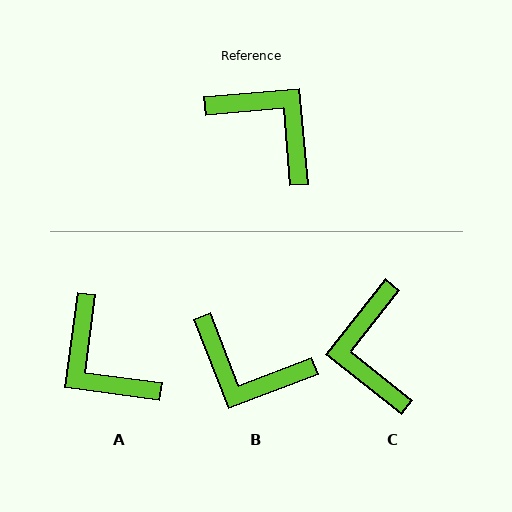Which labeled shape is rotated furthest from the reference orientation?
A, about 167 degrees away.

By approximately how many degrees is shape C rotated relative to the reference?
Approximately 136 degrees counter-clockwise.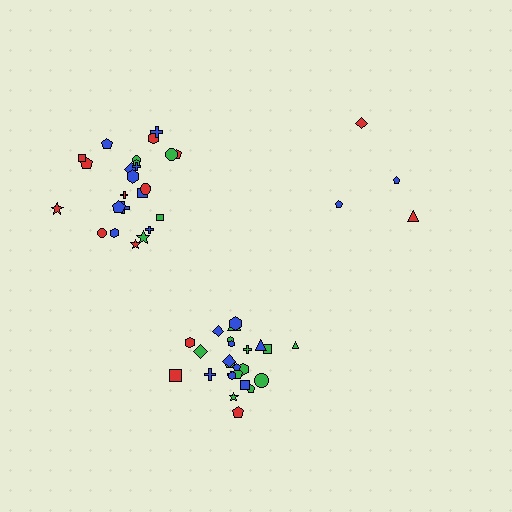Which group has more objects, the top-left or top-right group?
The top-left group.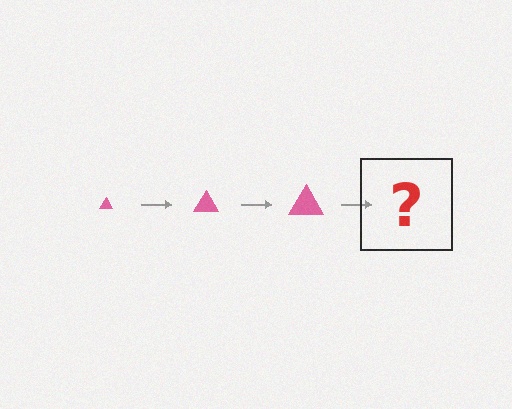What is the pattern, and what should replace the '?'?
The pattern is that the triangle gets progressively larger each step. The '?' should be a pink triangle, larger than the previous one.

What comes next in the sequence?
The next element should be a pink triangle, larger than the previous one.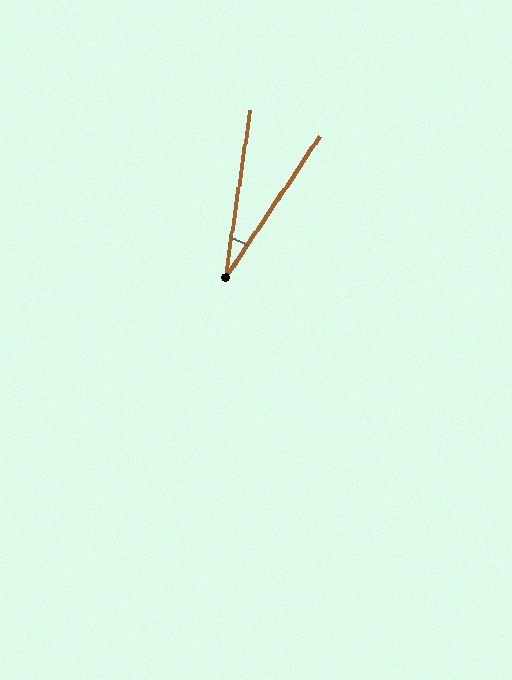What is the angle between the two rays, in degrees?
Approximately 26 degrees.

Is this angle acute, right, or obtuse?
It is acute.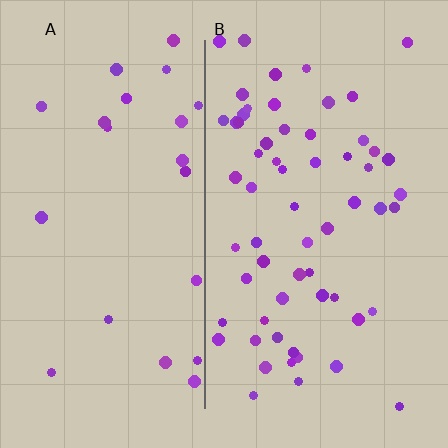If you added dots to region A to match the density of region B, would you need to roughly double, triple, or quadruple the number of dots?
Approximately triple.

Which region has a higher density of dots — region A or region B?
B (the right).